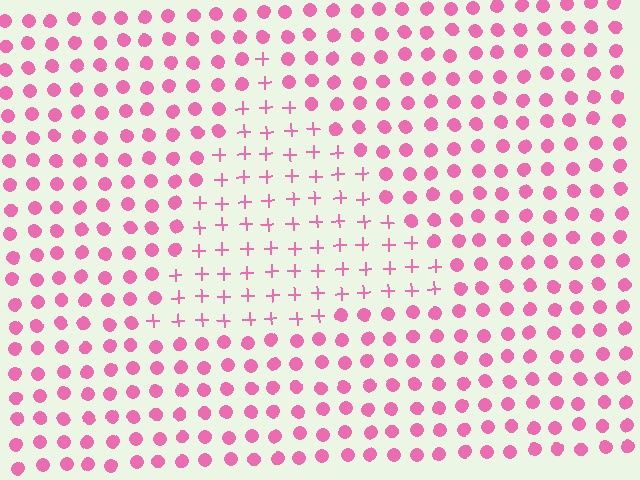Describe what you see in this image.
The image is filled with small pink elements arranged in a uniform grid. A triangle-shaped region contains plus signs, while the surrounding area contains circles. The boundary is defined purely by the change in element shape.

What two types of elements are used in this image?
The image uses plus signs inside the triangle region and circles outside it.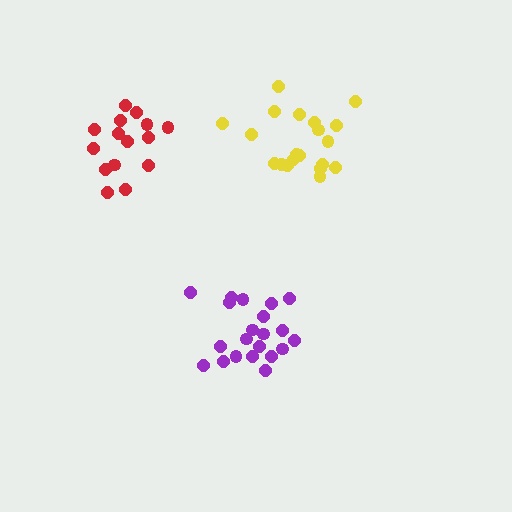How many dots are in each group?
Group 1: 21 dots, Group 2: 15 dots, Group 3: 20 dots (56 total).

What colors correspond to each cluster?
The clusters are colored: purple, red, yellow.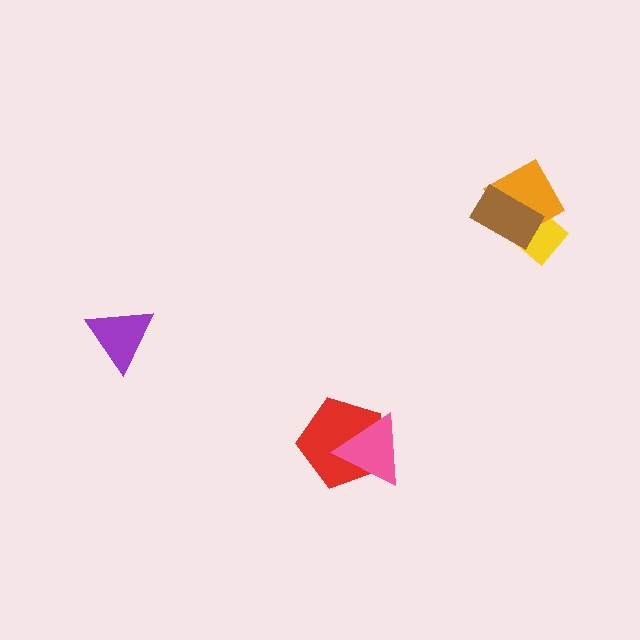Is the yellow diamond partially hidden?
Yes, it is partially covered by another shape.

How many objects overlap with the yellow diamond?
2 objects overlap with the yellow diamond.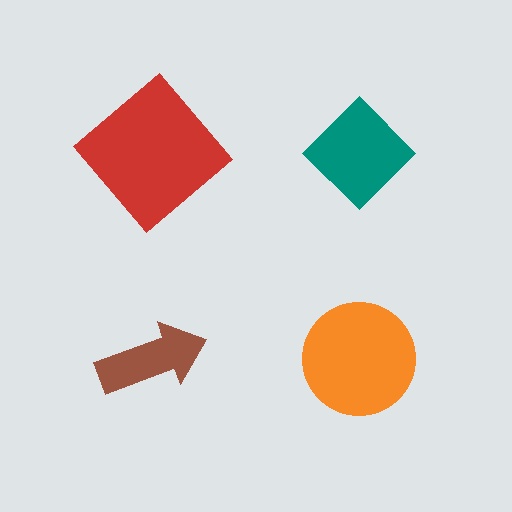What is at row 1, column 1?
A red diamond.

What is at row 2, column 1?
A brown arrow.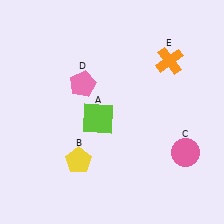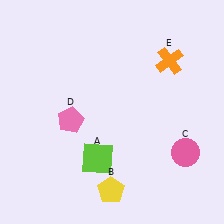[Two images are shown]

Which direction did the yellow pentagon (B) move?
The yellow pentagon (B) moved right.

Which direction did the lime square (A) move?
The lime square (A) moved down.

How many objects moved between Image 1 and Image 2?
3 objects moved between the two images.